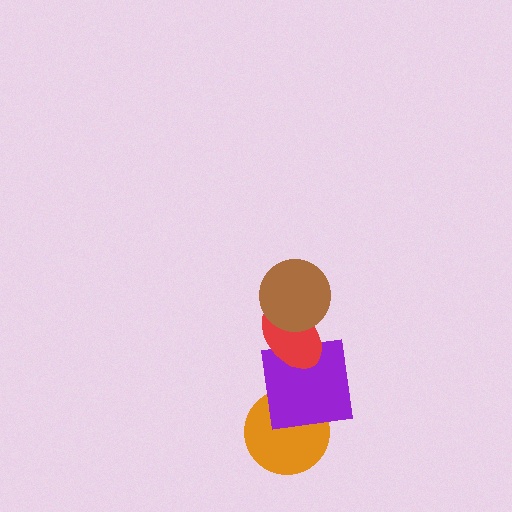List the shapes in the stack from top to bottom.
From top to bottom: the brown circle, the red ellipse, the purple square, the orange circle.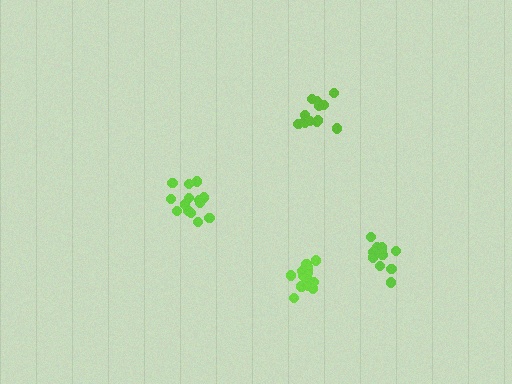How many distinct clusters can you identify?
There are 4 distinct clusters.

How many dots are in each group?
Group 1: 14 dots, Group 2: 13 dots, Group 3: 14 dots, Group 4: 12 dots (53 total).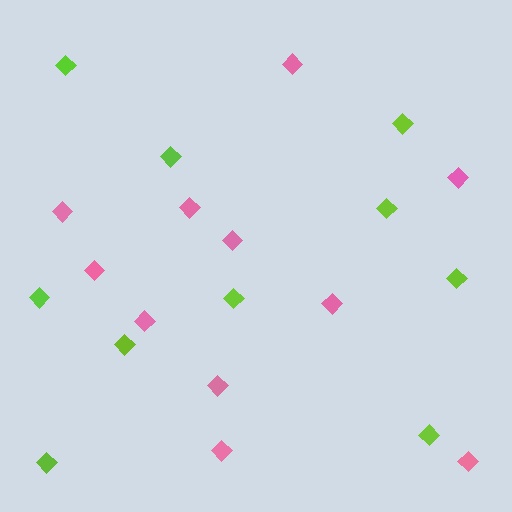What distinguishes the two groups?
There are 2 groups: one group of pink diamonds (11) and one group of lime diamonds (10).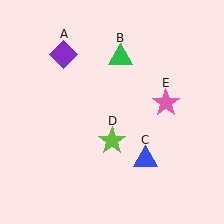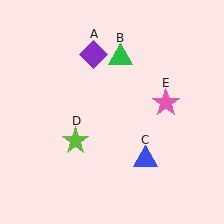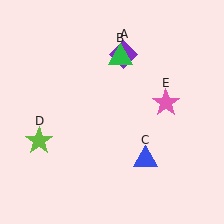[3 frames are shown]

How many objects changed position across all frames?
2 objects changed position: purple diamond (object A), lime star (object D).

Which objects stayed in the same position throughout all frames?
Green triangle (object B) and blue triangle (object C) and pink star (object E) remained stationary.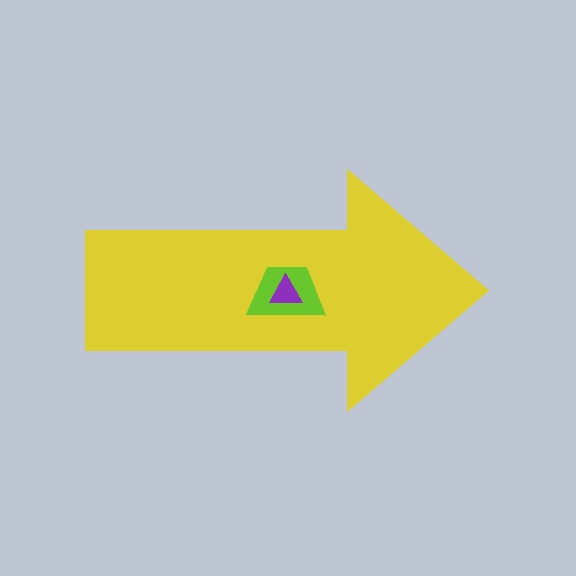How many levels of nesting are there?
3.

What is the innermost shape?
The purple triangle.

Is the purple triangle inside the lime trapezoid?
Yes.